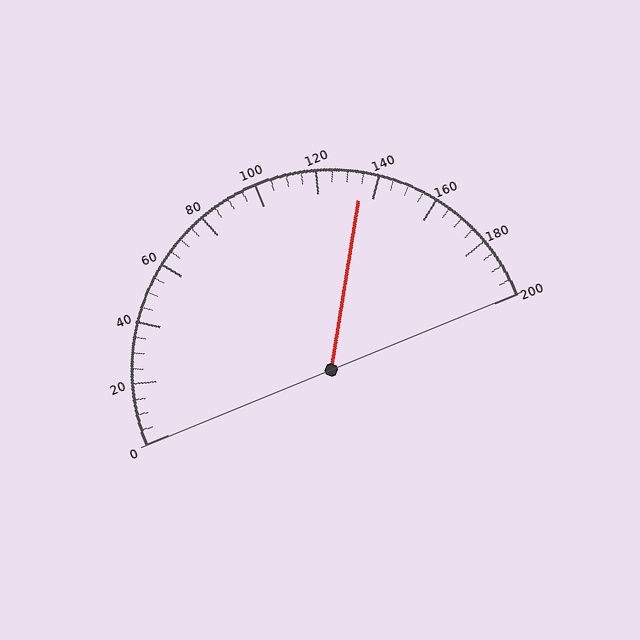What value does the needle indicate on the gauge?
The needle indicates approximately 135.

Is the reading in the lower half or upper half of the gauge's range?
The reading is in the upper half of the range (0 to 200).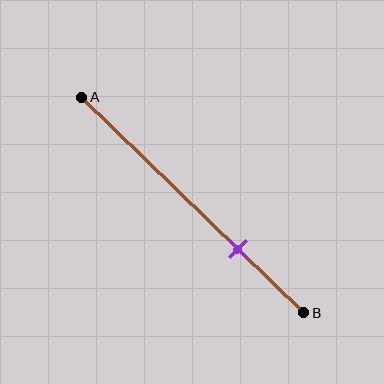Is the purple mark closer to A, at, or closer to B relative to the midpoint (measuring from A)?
The purple mark is closer to point B than the midpoint of segment AB.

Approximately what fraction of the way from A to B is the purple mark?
The purple mark is approximately 70% of the way from A to B.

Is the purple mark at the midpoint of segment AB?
No, the mark is at about 70% from A, not at the 50% midpoint.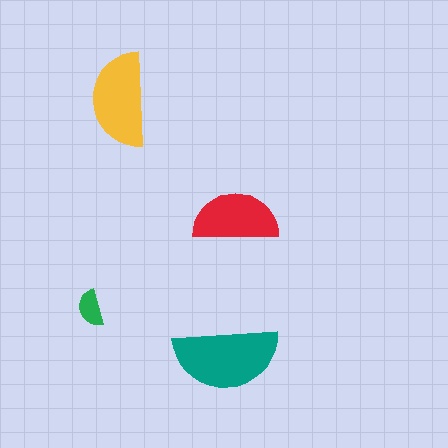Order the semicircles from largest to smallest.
the teal one, the yellow one, the red one, the green one.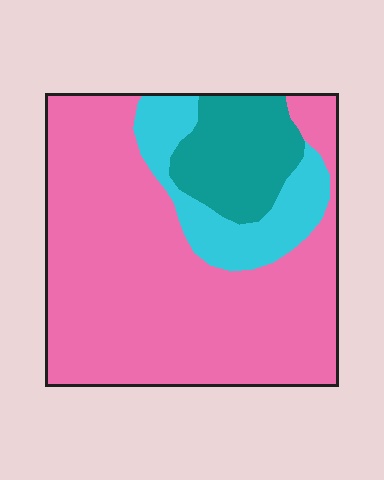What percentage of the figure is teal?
Teal takes up about one sixth (1/6) of the figure.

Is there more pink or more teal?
Pink.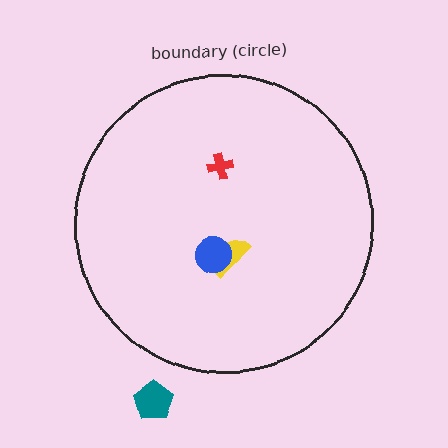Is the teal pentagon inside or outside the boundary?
Outside.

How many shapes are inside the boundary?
3 inside, 1 outside.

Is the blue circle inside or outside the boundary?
Inside.